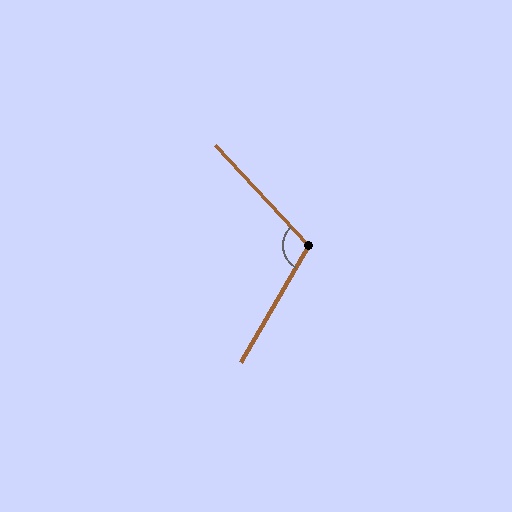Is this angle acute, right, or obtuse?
It is obtuse.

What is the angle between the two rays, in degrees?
Approximately 107 degrees.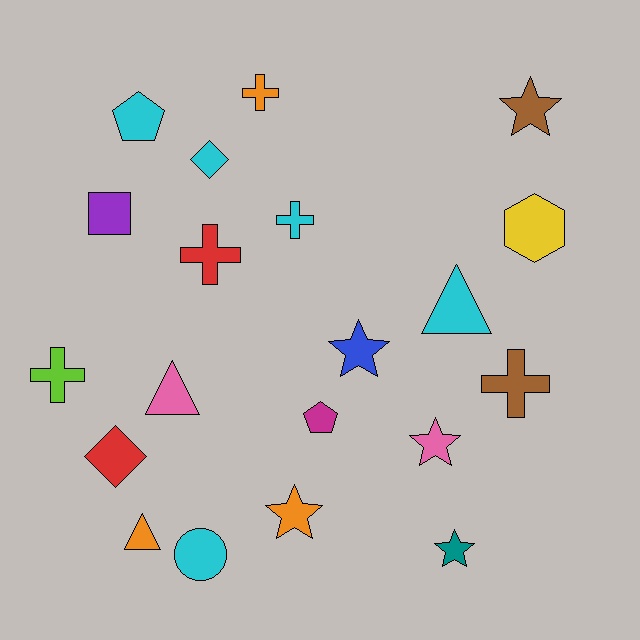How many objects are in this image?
There are 20 objects.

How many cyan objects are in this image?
There are 5 cyan objects.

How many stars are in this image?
There are 5 stars.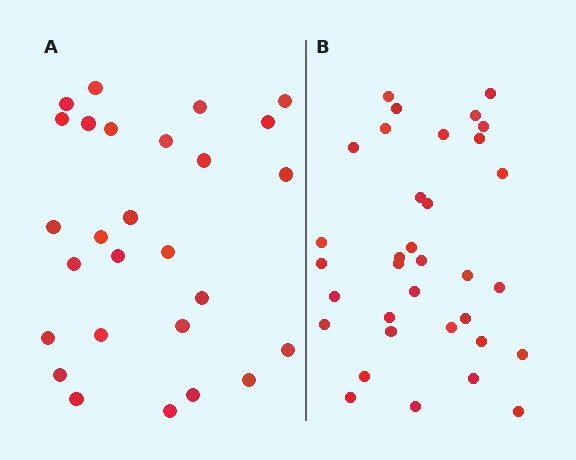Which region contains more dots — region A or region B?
Region B (the right region) has more dots.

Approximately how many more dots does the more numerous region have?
Region B has roughly 8 or so more dots than region A.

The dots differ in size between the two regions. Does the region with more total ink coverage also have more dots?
No. Region A has more total ink coverage because its dots are larger, but region B actually contains more individual dots. Total area can be misleading — the number of items is what matters here.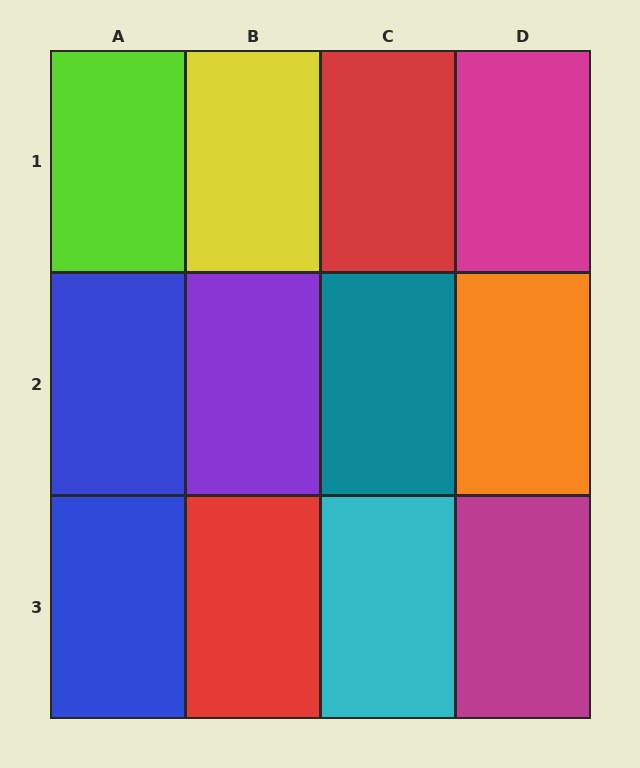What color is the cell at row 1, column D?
Magenta.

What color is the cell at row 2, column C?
Teal.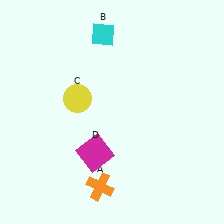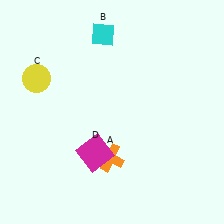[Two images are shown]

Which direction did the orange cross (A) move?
The orange cross (A) moved up.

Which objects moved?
The objects that moved are: the orange cross (A), the yellow circle (C).